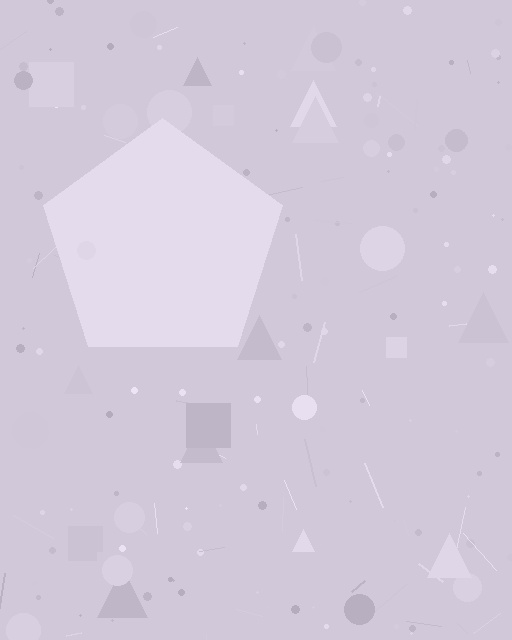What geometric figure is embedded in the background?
A pentagon is embedded in the background.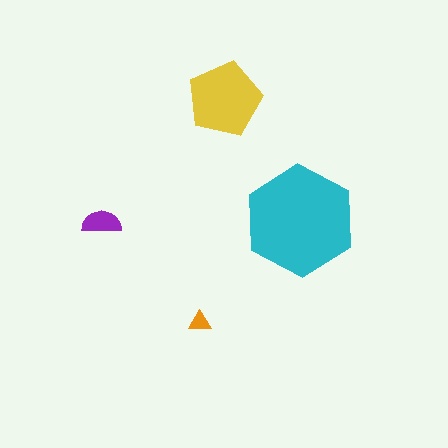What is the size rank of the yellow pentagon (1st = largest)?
2nd.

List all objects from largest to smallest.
The cyan hexagon, the yellow pentagon, the purple semicircle, the orange triangle.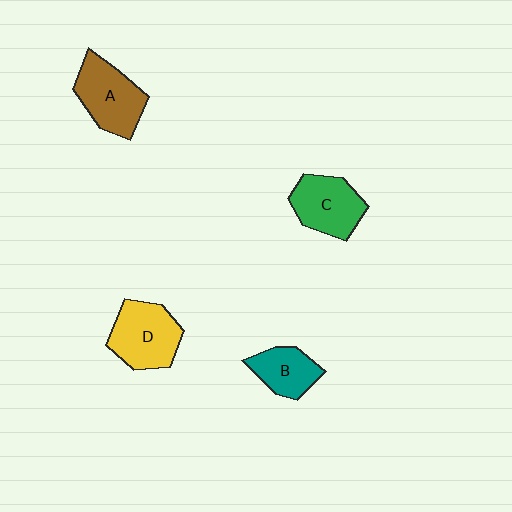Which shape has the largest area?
Shape D (yellow).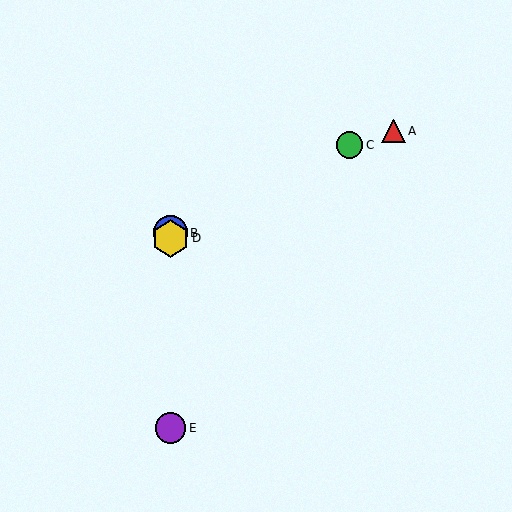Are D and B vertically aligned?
Yes, both are at x≈171.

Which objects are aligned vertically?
Objects B, D, E are aligned vertically.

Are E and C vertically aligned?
No, E is at x≈171 and C is at x≈349.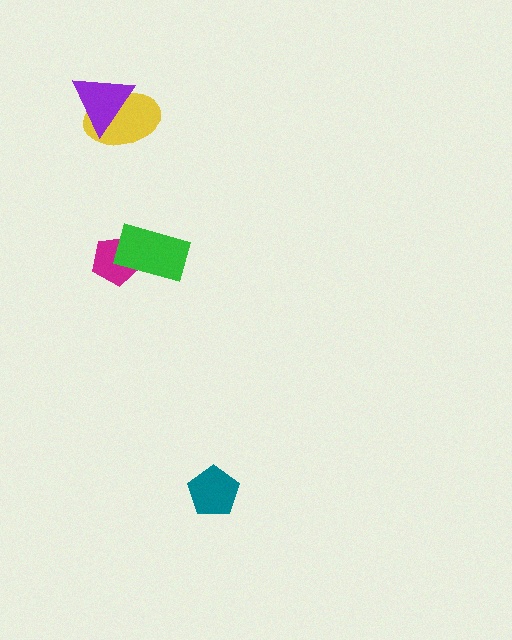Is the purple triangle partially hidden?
No, no other shape covers it.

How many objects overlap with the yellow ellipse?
1 object overlaps with the yellow ellipse.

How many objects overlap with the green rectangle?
1 object overlaps with the green rectangle.